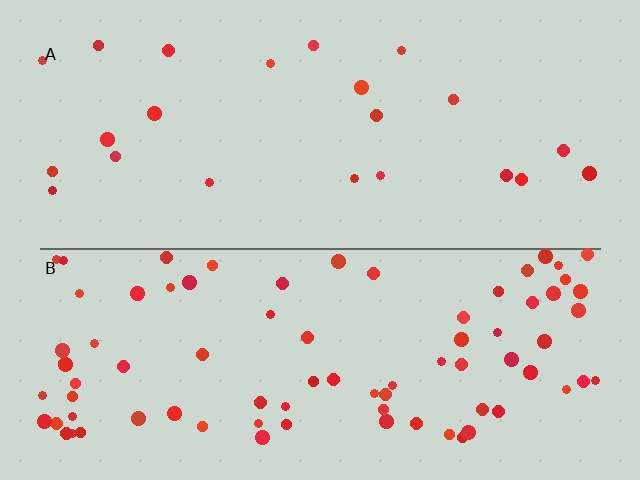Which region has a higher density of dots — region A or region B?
B (the bottom).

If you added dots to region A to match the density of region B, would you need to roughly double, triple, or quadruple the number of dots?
Approximately quadruple.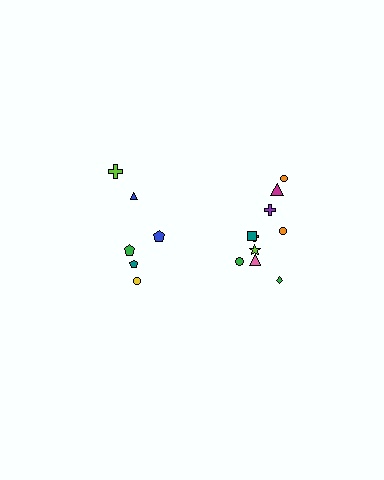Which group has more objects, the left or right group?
The right group.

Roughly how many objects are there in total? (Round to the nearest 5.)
Roughly 15 objects in total.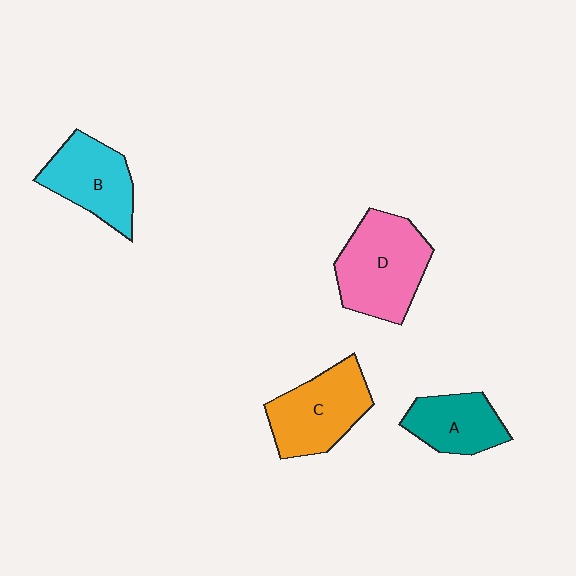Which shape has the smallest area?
Shape A (teal).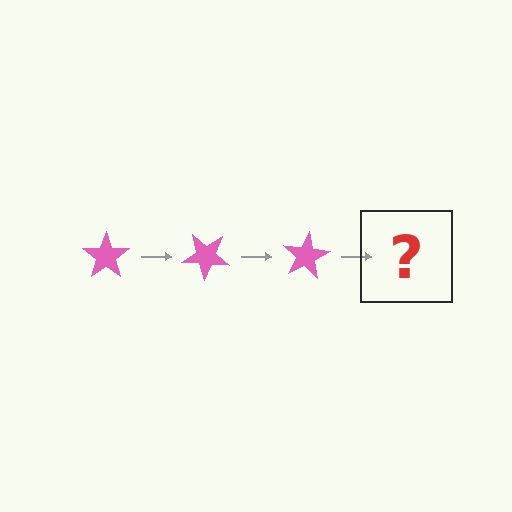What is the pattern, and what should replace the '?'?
The pattern is that the star rotates 40 degrees each step. The '?' should be a pink star rotated 120 degrees.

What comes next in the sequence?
The next element should be a pink star rotated 120 degrees.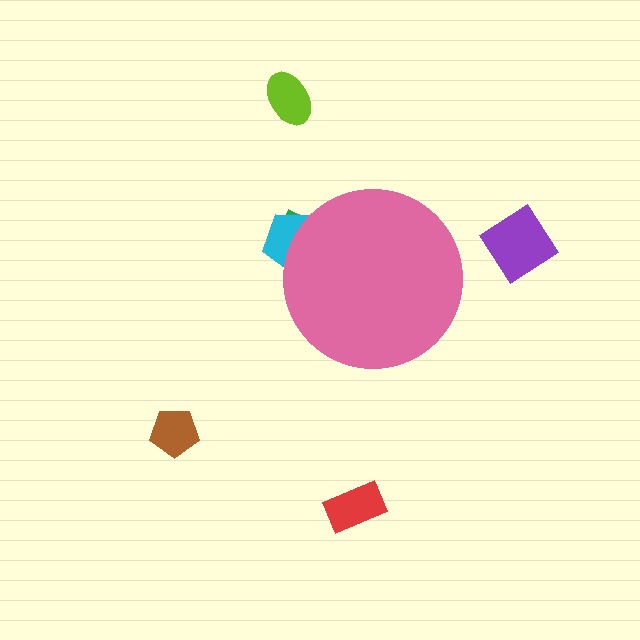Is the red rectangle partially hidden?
No, the red rectangle is fully visible.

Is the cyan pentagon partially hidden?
Yes, the cyan pentagon is partially hidden behind the pink circle.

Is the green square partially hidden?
Yes, the green square is partially hidden behind the pink circle.